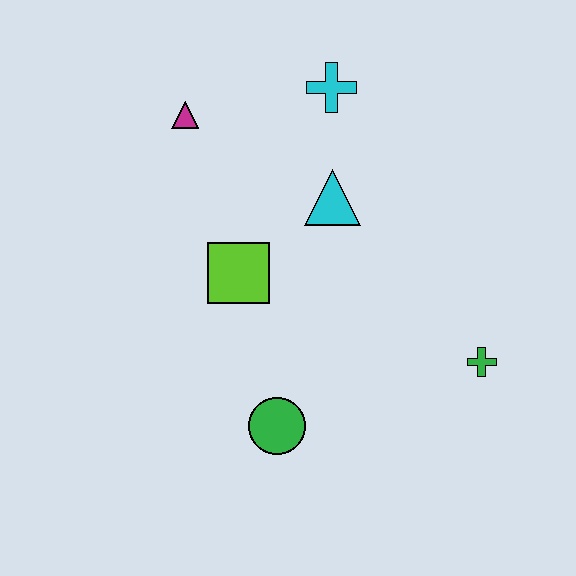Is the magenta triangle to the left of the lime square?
Yes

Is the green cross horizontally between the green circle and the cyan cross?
No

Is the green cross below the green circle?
No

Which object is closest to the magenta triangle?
The cyan cross is closest to the magenta triangle.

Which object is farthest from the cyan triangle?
The green circle is farthest from the cyan triangle.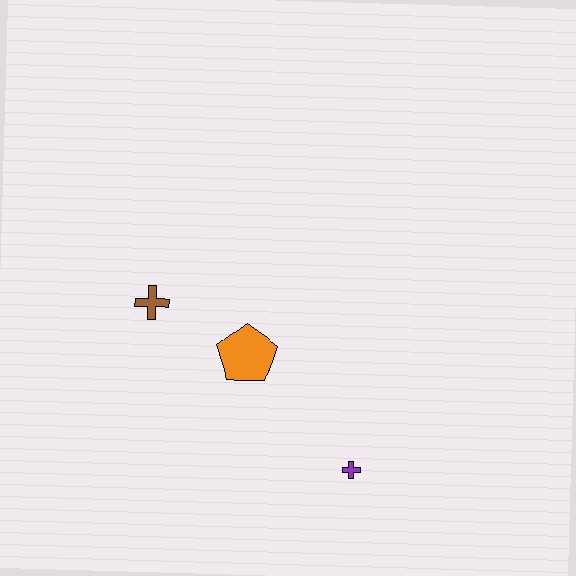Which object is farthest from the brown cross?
The purple cross is farthest from the brown cross.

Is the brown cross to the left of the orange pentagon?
Yes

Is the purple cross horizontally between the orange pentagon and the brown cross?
No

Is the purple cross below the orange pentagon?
Yes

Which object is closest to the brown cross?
The orange pentagon is closest to the brown cross.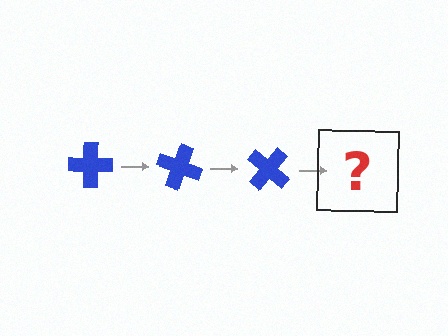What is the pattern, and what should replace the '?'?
The pattern is that the cross rotates 20 degrees each step. The '?' should be a blue cross rotated 60 degrees.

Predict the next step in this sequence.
The next step is a blue cross rotated 60 degrees.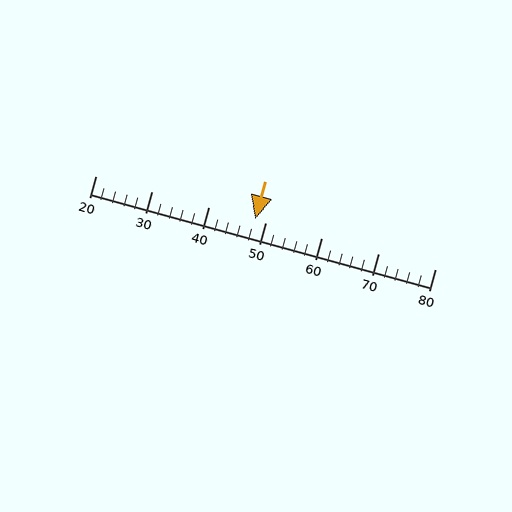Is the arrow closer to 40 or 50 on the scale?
The arrow is closer to 50.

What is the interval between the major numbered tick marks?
The major tick marks are spaced 10 units apart.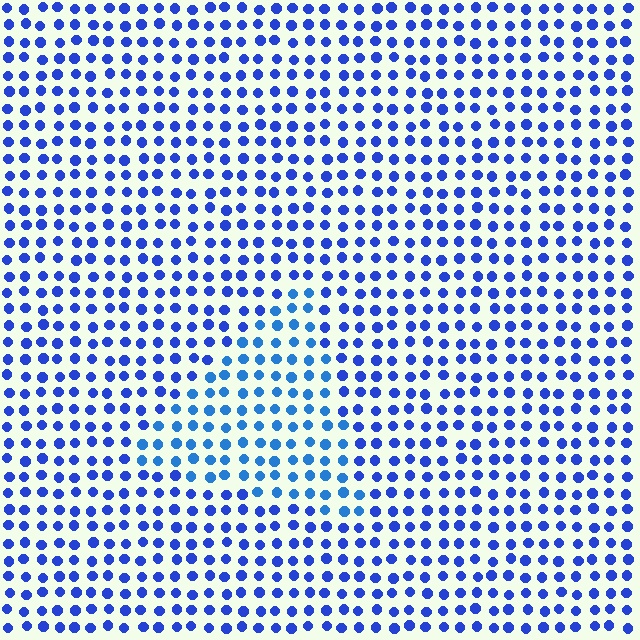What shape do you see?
I see a triangle.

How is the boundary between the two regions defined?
The boundary is defined purely by a slight shift in hue (about 21 degrees). Spacing, size, and orientation are identical on both sides.